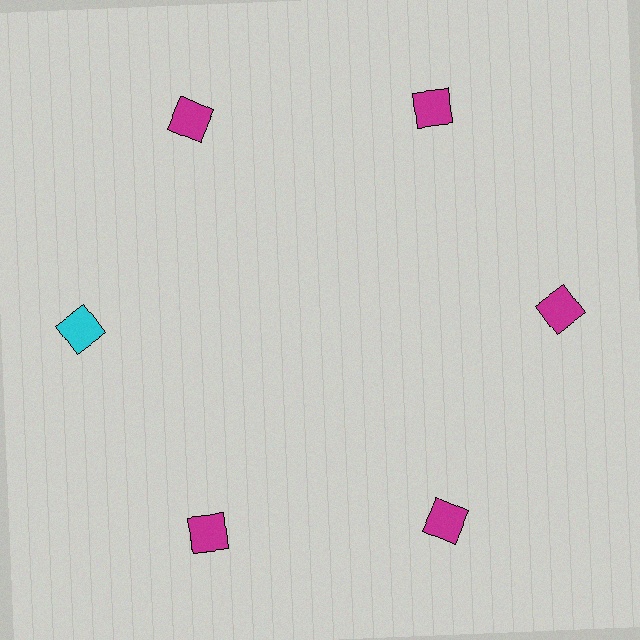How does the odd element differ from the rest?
It has a different color: cyan instead of magenta.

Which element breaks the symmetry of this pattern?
The cyan square at roughly the 9 o'clock position breaks the symmetry. All other shapes are magenta squares.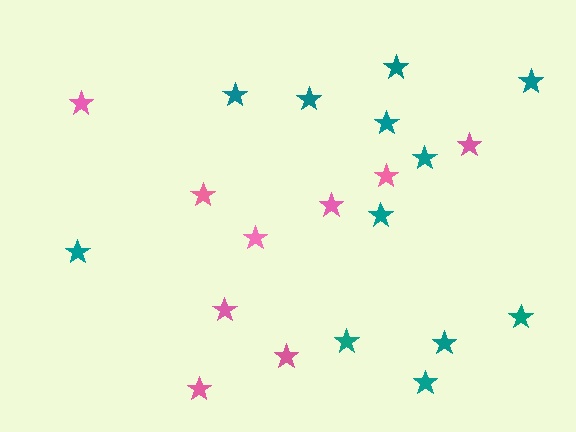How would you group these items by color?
There are 2 groups: one group of teal stars (12) and one group of pink stars (9).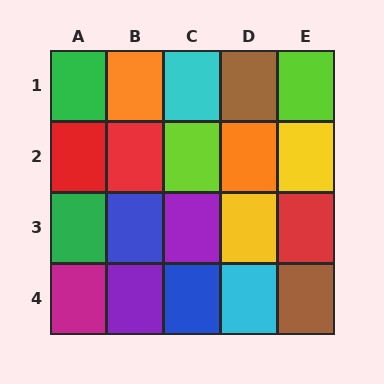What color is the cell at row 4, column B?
Purple.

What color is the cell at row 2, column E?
Yellow.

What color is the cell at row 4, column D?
Cyan.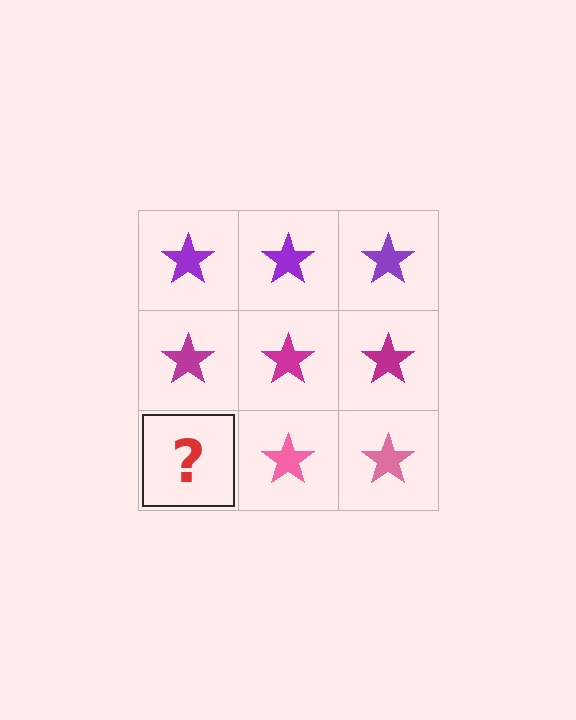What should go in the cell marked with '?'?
The missing cell should contain a pink star.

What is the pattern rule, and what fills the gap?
The rule is that each row has a consistent color. The gap should be filled with a pink star.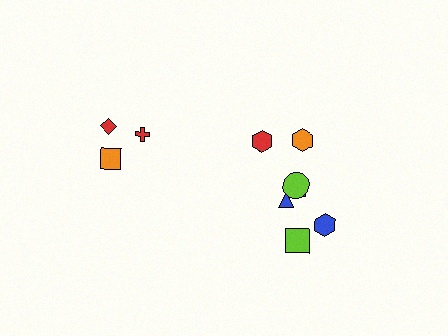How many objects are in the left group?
There are 3 objects.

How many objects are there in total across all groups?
There are 10 objects.